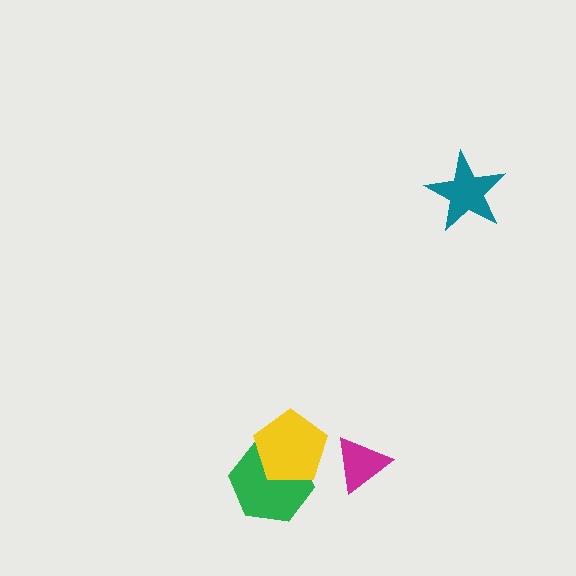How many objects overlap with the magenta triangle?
0 objects overlap with the magenta triangle.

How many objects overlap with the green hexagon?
1 object overlaps with the green hexagon.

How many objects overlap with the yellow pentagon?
1 object overlaps with the yellow pentagon.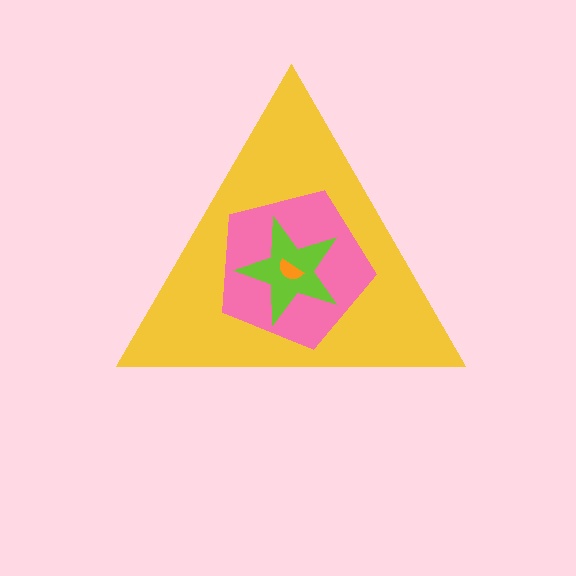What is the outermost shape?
The yellow triangle.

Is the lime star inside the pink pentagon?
Yes.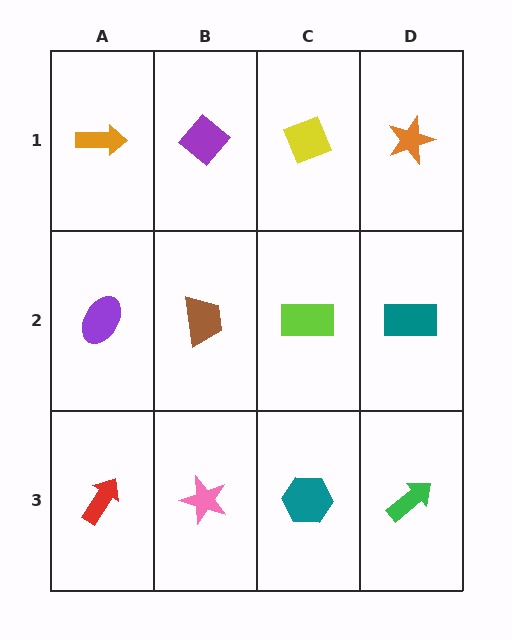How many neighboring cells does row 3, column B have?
3.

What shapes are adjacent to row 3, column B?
A brown trapezoid (row 2, column B), a red arrow (row 3, column A), a teal hexagon (row 3, column C).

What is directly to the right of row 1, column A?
A purple diamond.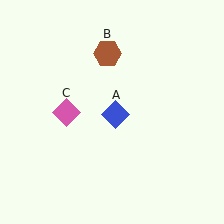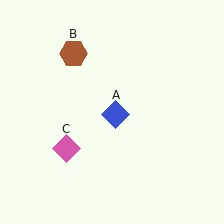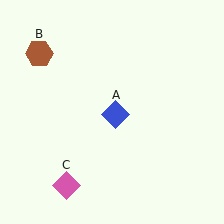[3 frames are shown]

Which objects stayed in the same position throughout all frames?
Blue diamond (object A) remained stationary.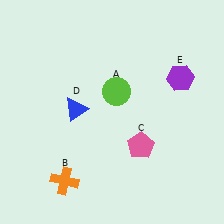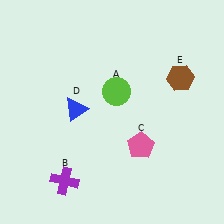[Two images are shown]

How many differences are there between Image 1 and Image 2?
There are 2 differences between the two images.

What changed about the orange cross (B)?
In Image 1, B is orange. In Image 2, it changed to purple.